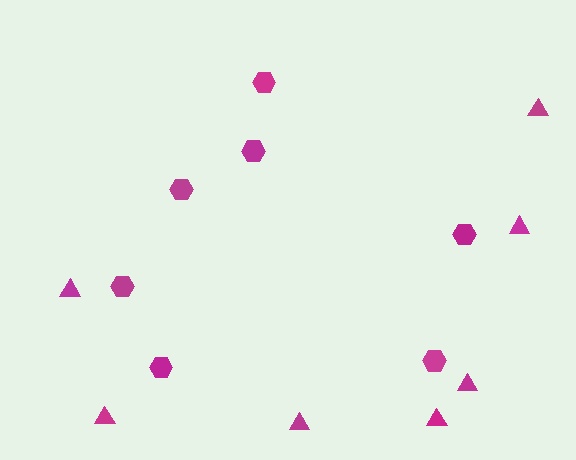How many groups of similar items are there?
There are 2 groups: one group of hexagons (7) and one group of triangles (7).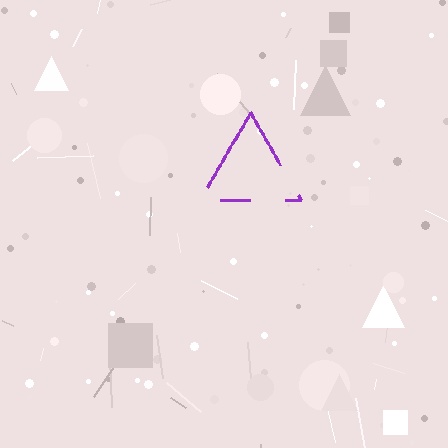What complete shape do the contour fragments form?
The contour fragments form a triangle.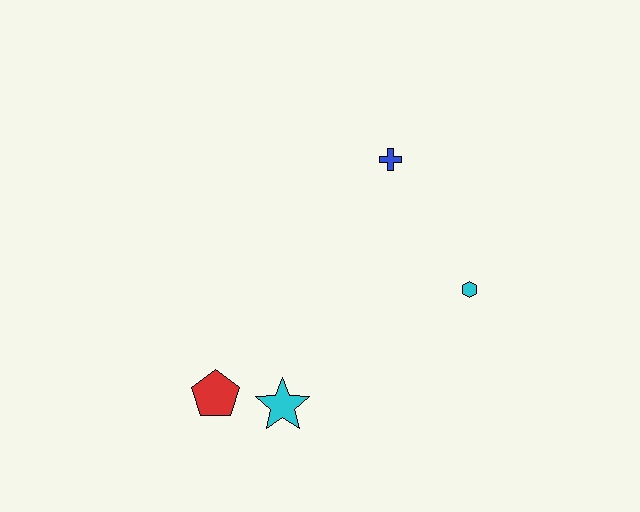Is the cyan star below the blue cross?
Yes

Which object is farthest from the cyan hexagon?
The red pentagon is farthest from the cyan hexagon.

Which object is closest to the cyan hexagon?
The blue cross is closest to the cyan hexagon.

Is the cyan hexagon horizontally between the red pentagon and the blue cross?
No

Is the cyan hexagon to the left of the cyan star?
No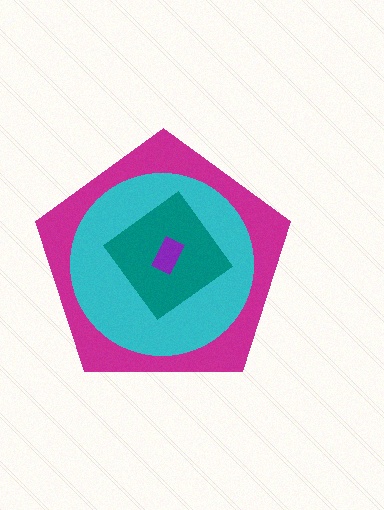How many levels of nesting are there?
4.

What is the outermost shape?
The magenta pentagon.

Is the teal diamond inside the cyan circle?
Yes.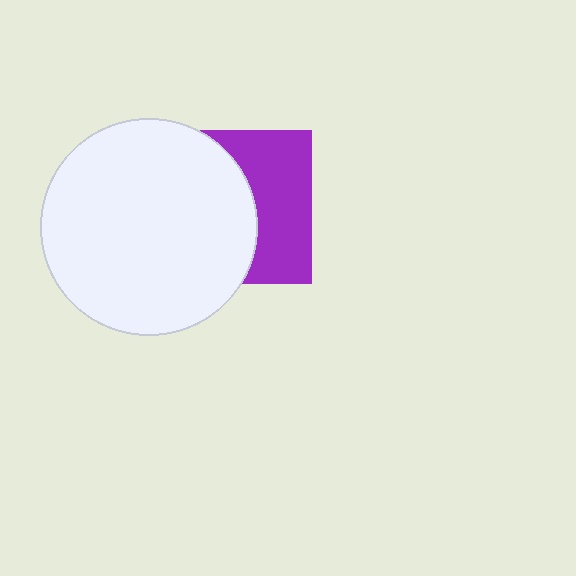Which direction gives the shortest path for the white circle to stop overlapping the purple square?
Moving left gives the shortest separation.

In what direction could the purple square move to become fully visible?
The purple square could move right. That would shift it out from behind the white circle entirely.